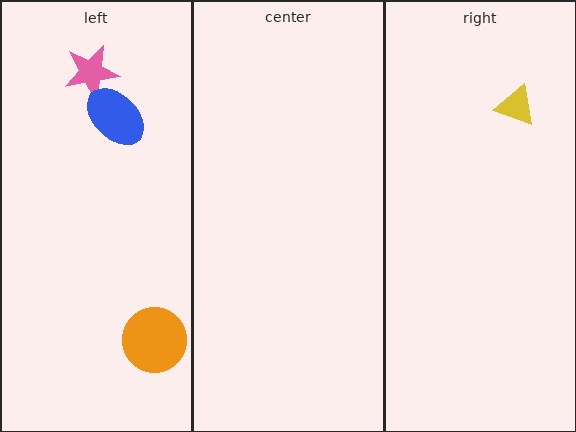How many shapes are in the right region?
1.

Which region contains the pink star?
The left region.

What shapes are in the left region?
The pink star, the orange circle, the blue ellipse.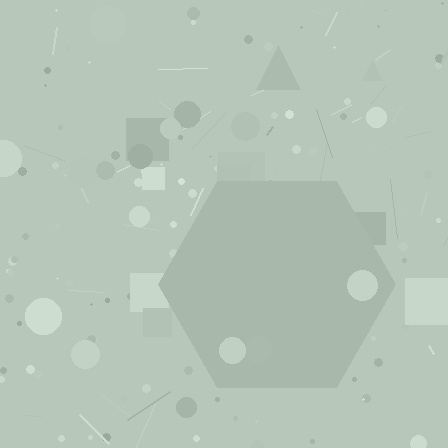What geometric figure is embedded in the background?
A hexagon is embedded in the background.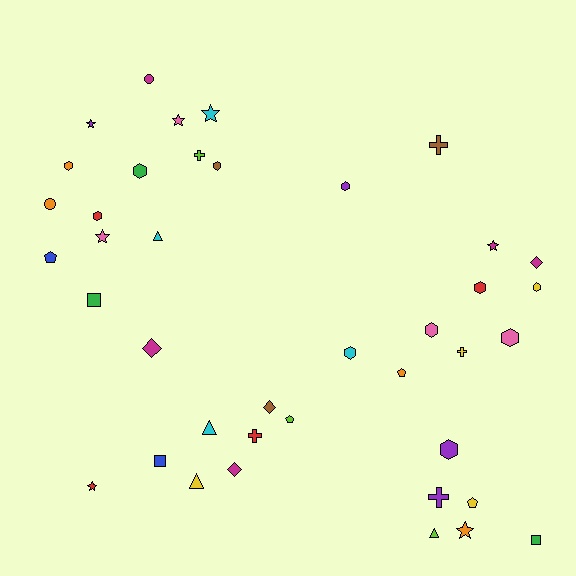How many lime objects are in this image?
There are 3 lime objects.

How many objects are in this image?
There are 40 objects.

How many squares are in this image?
There are 3 squares.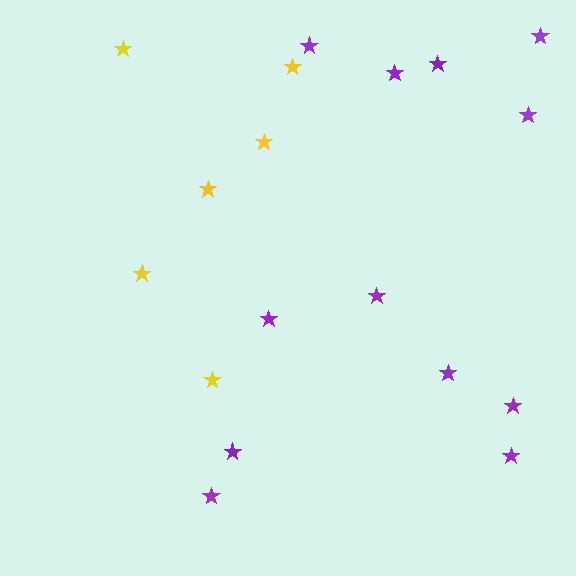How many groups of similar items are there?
There are 2 groups: one group of yellow stars (6) and one group of purple stars (12).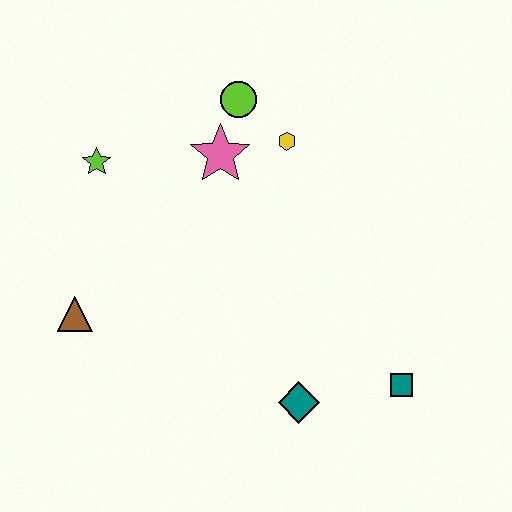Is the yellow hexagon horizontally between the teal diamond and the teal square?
No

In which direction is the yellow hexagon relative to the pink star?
The yellow hexagon is to the right of the pink star.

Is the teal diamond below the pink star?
Yes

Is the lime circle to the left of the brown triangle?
No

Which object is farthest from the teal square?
The lime star is farthest from the teal square.